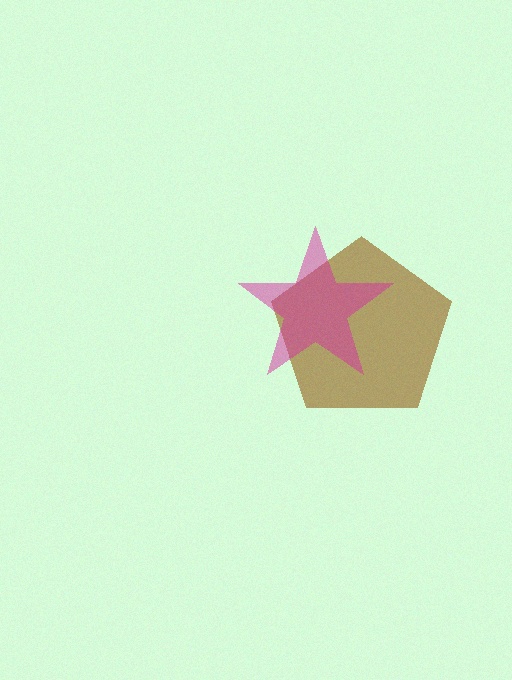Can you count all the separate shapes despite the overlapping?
Yes, there are 2 separate shapes.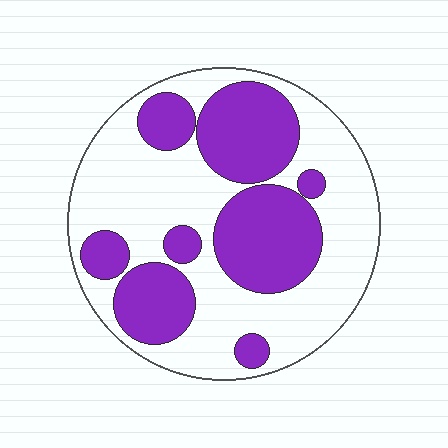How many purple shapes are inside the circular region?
8.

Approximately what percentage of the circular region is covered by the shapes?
Approximately 40%.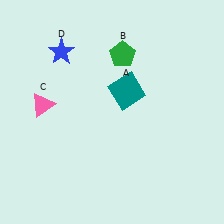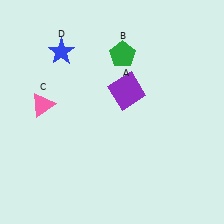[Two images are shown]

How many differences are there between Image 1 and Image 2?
There is 1 difference between the two images.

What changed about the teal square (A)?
In Image 1, A is teal. In Image 2, it changed to purple.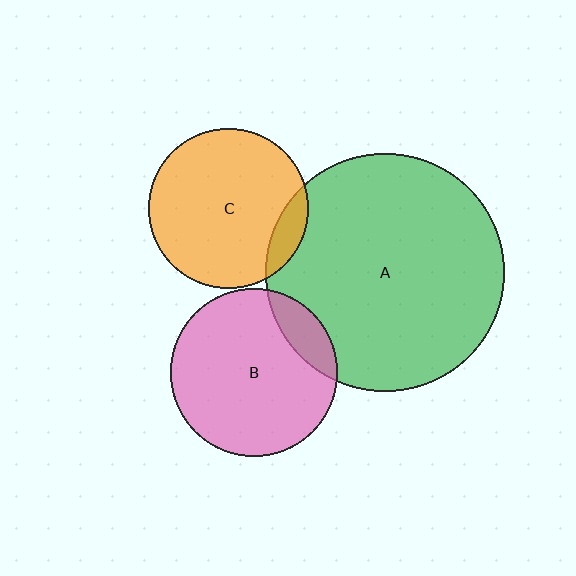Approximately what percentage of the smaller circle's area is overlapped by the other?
Approximately 10%.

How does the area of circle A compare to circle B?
Approximately 2.0 times.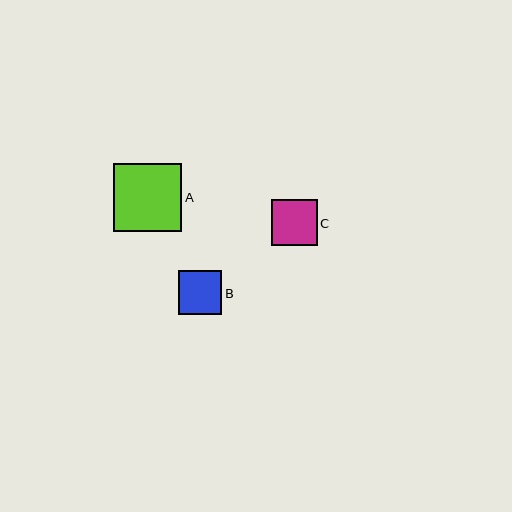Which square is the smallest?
Square B is the smallest with a size of approximately 44 pixels.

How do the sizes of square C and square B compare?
Square C and square B are approximately the same size.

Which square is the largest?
Square A is the largest with a size of approximately 68 pixels.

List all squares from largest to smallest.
From largest to smallest: A, C, B.